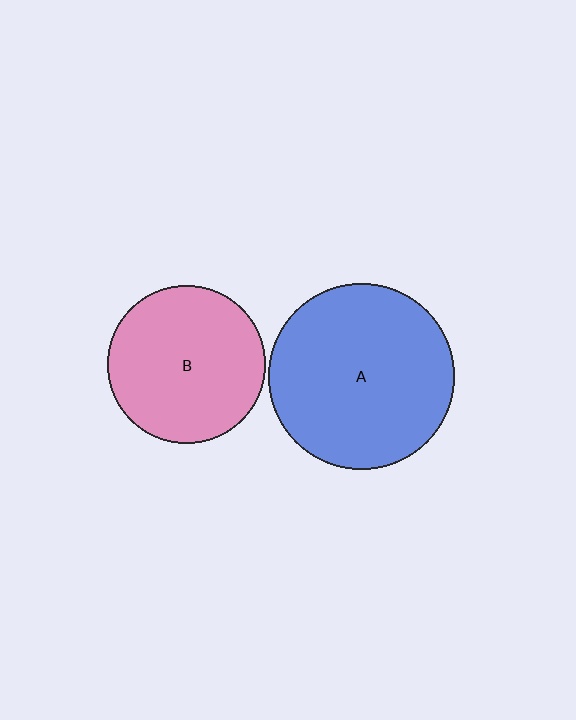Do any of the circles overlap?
No, none of the circles overlap.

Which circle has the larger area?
Circle A (blue).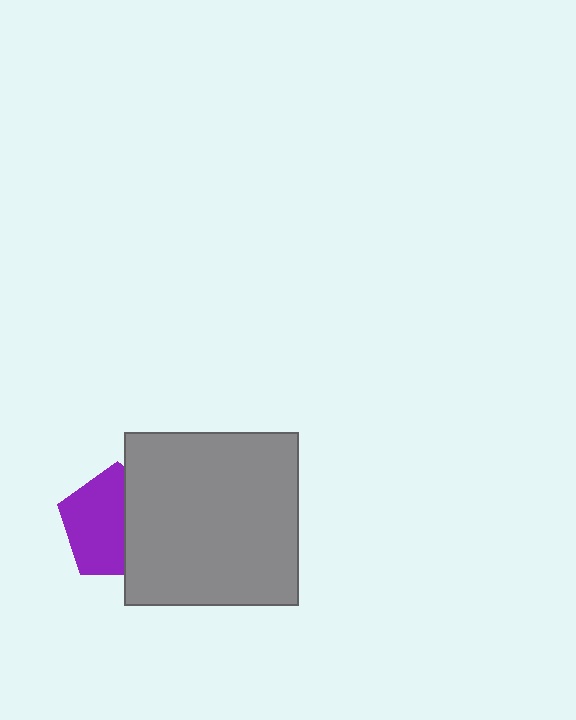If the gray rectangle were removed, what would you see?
You would see the complete purple pentagon.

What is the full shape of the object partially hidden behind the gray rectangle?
The partially hidden object is a purple pentagon.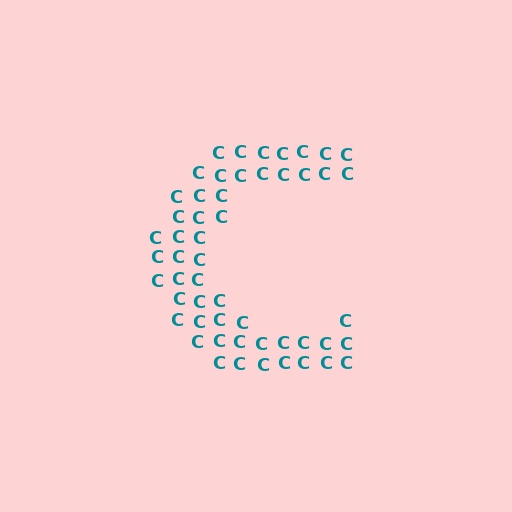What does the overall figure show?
The overall figure shows the letter C.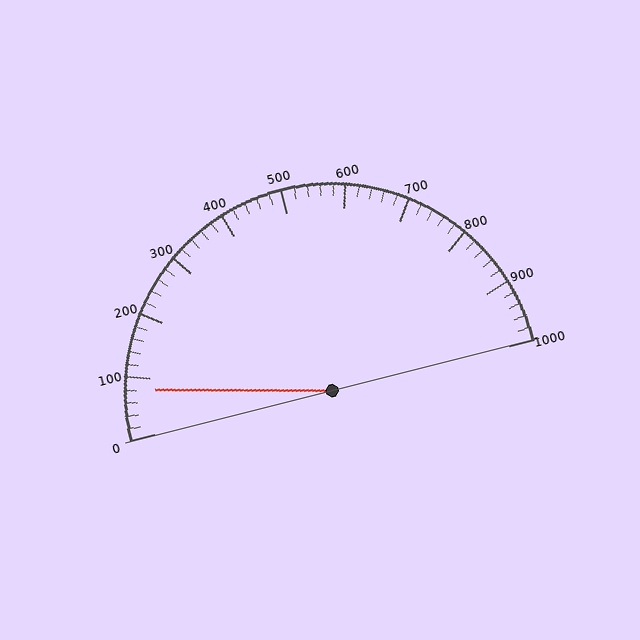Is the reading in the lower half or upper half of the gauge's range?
The reading is in the lower half of the range (0 to 1000).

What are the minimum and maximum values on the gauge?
The gauge ranges from 0 to 1000.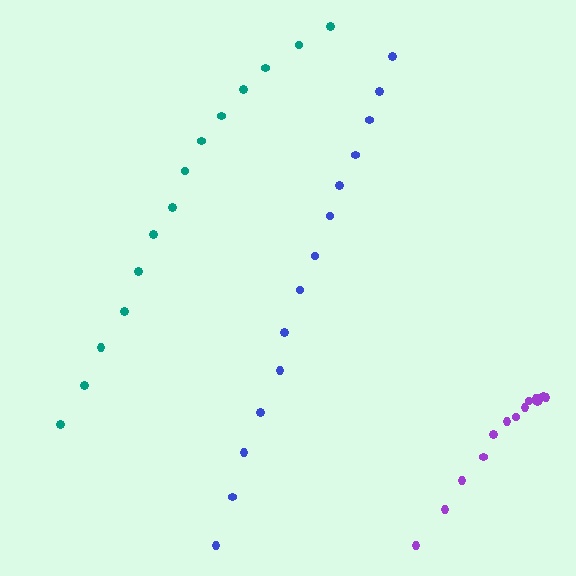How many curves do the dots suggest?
There are 3 distinct paths.